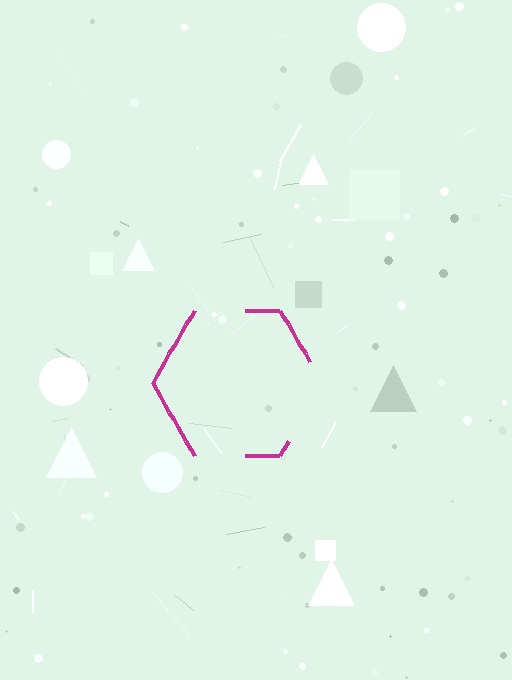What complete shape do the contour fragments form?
The contour fragments form a hexagon.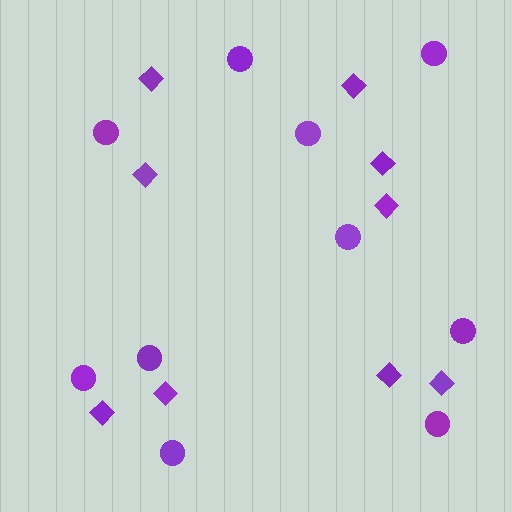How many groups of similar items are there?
There are 2 groups: one group of circles (10) and one group of diamonds (9).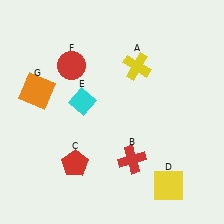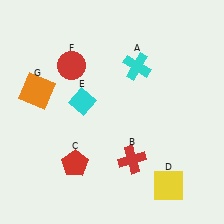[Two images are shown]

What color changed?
The cross (A) changed from yellow in Image 1 to cyan in Image 2.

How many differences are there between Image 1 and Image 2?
There is 1 difference between the two images.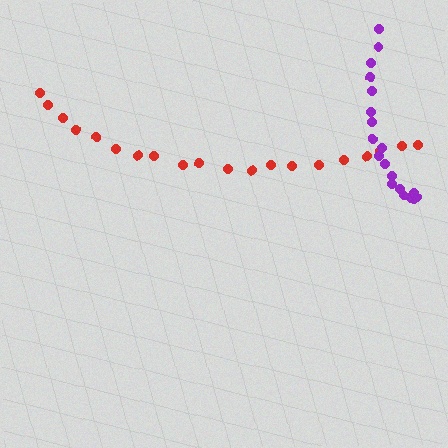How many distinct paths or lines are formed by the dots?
There are 2 distinct paths.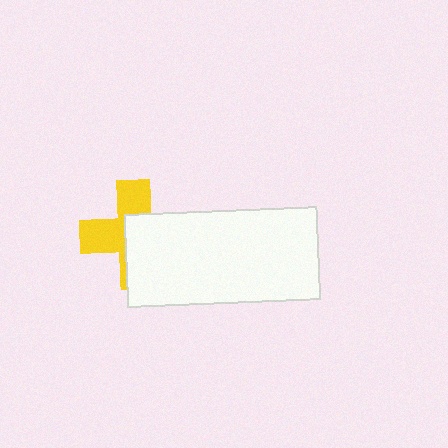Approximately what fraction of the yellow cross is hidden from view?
Roughly 54% of the yellow cross is hidden behind the white rectangle.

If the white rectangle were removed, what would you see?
You would see the complete yellow cross.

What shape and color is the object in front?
The object in front is a white rectangle.